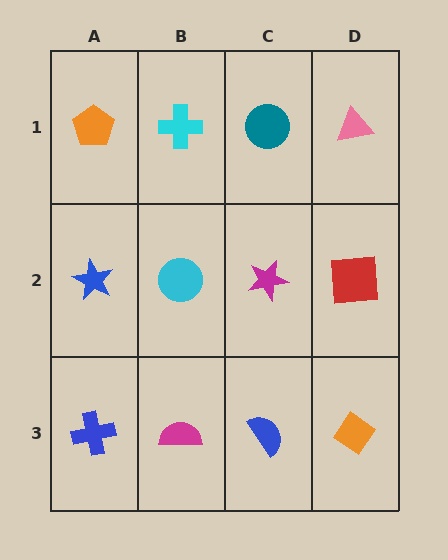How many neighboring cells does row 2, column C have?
4.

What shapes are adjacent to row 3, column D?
A red square (row 2, column D), a blue semicircle (row 3, column C).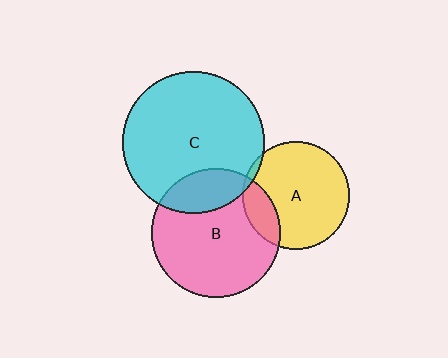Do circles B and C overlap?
Yes.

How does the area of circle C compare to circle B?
Approximately 1.2 times.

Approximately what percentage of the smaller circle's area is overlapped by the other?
Approximately 20%.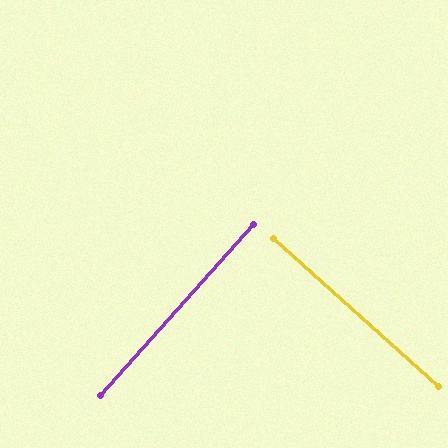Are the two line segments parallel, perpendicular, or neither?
Perpendicular — they meet at approximately 90°.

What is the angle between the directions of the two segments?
Approximately 90 degrees.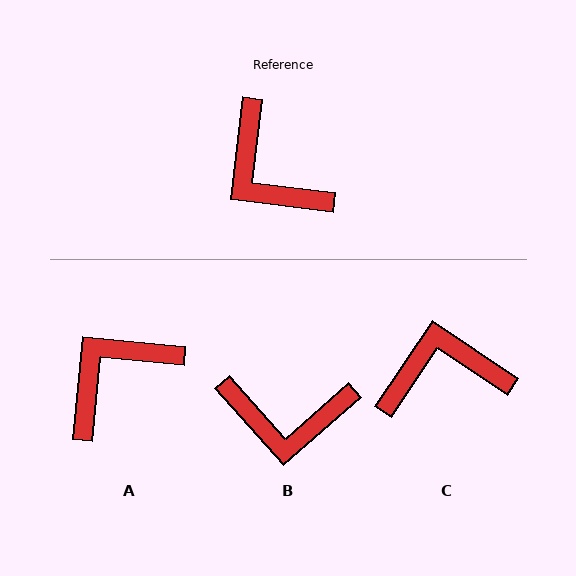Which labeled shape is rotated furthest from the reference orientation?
C, about 117 degrees away.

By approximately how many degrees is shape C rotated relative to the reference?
Approximately 117 degrees clockwise.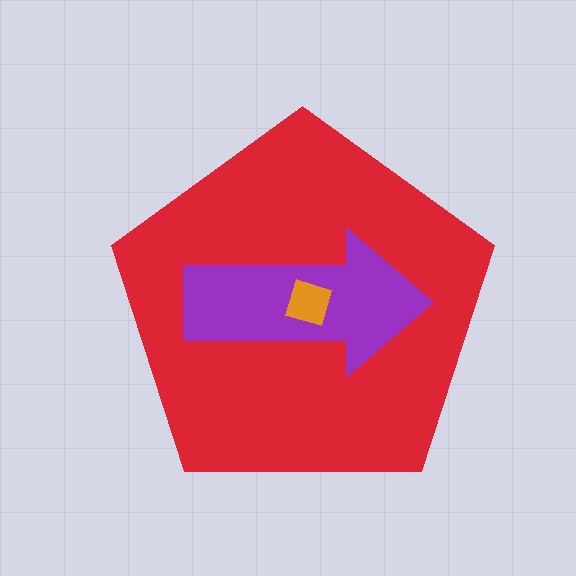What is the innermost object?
The orange square.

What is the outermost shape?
The red pentagon.